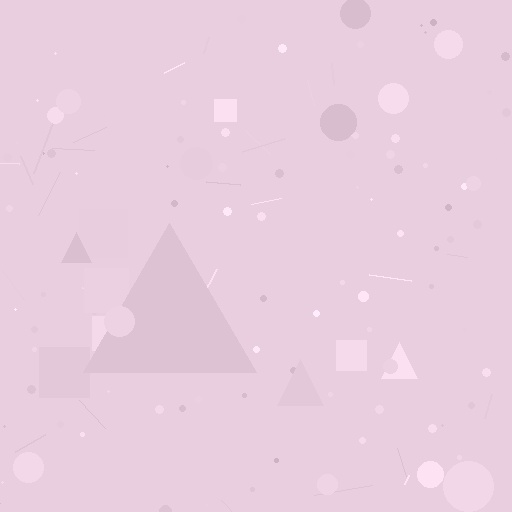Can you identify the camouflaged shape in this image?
The camouflaged shape is a triangle.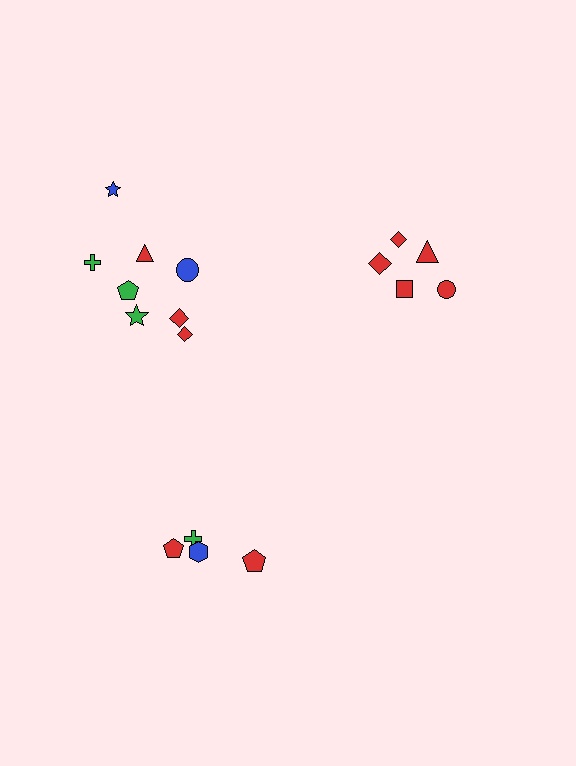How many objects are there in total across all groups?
There are 17 objects.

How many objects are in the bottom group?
There are 4 objects.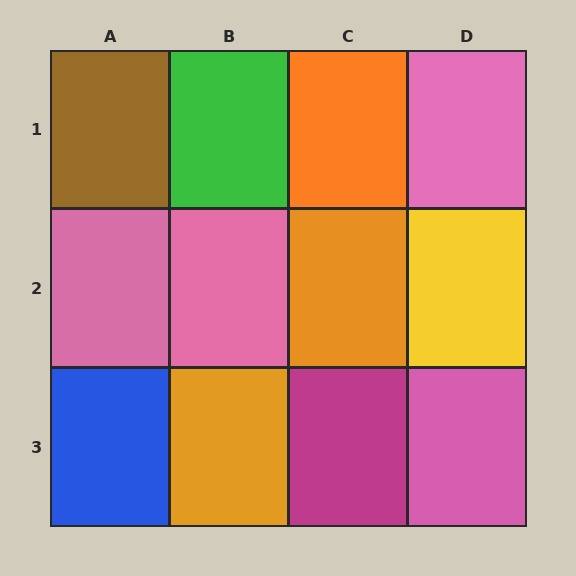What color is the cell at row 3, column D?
Pink.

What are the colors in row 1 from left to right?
Brown, green, orange, pink.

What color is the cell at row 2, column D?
Yellow.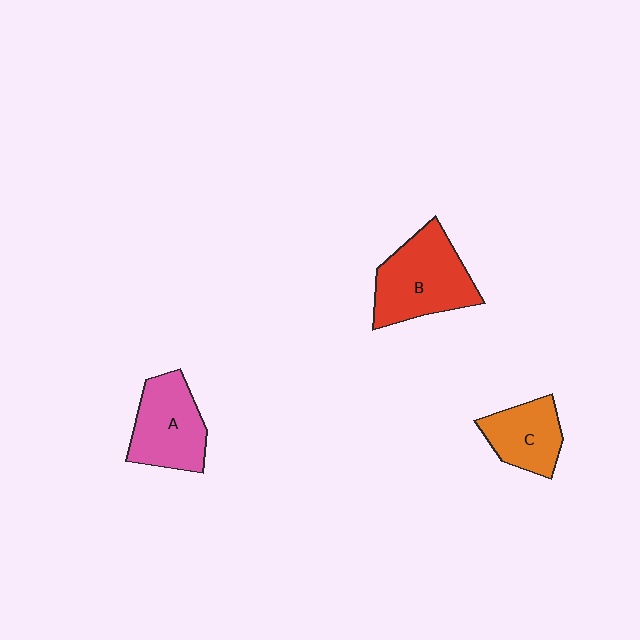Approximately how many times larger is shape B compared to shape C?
Approximately 1.6 times.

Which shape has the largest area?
Shape B (red).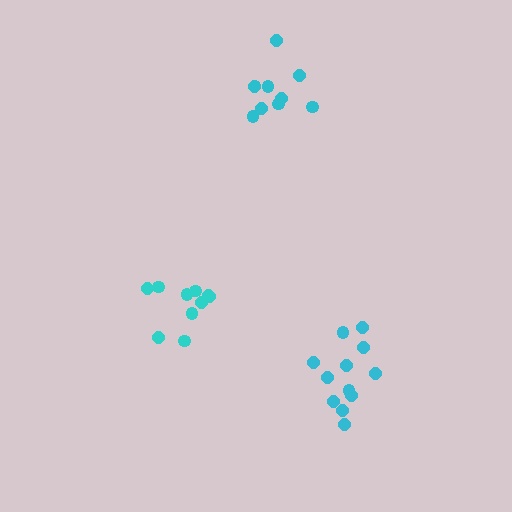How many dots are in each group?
Group 1: 12 dots, Group 2: 10 dots, Group 3: 10 dots (32 total).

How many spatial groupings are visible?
There are 3 spatial groupings.